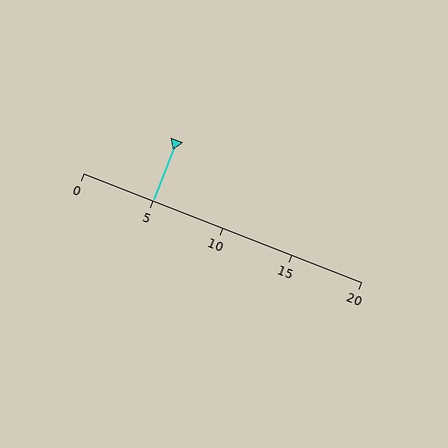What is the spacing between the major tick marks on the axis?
The major ticks are spaced 5 apart.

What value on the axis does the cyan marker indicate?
The marker indicates approximately 5.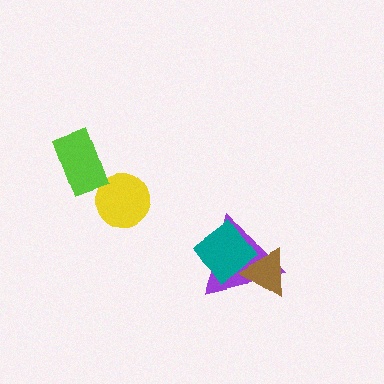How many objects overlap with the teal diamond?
2 objects overlap with the teal diamond.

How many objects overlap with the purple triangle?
2 objects overlap with the purple triangle.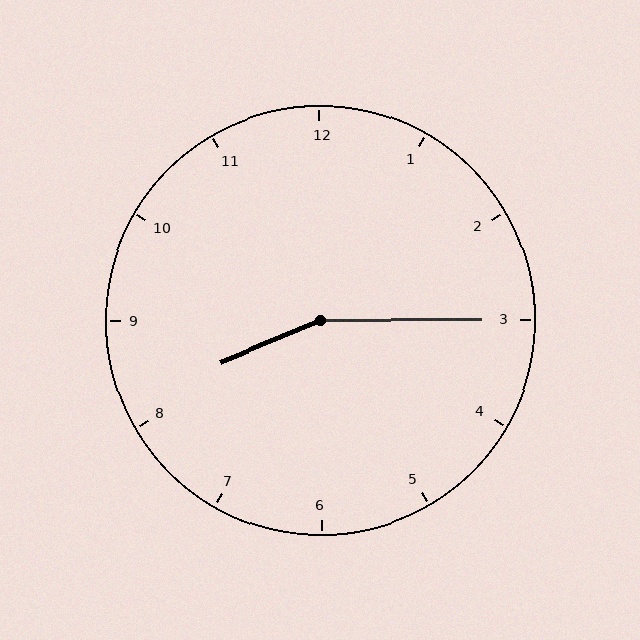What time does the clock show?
8:15.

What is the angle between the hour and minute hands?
Approximately 158 degrees.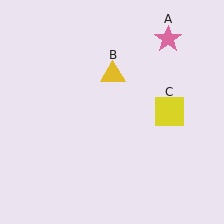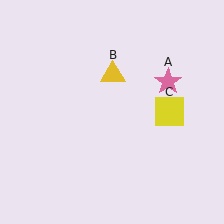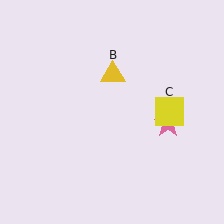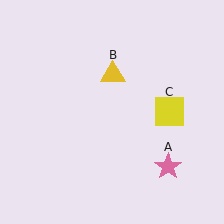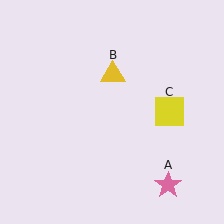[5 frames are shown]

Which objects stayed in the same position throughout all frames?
Yellow triangle (object B) and yellow square (object C) remained stationary.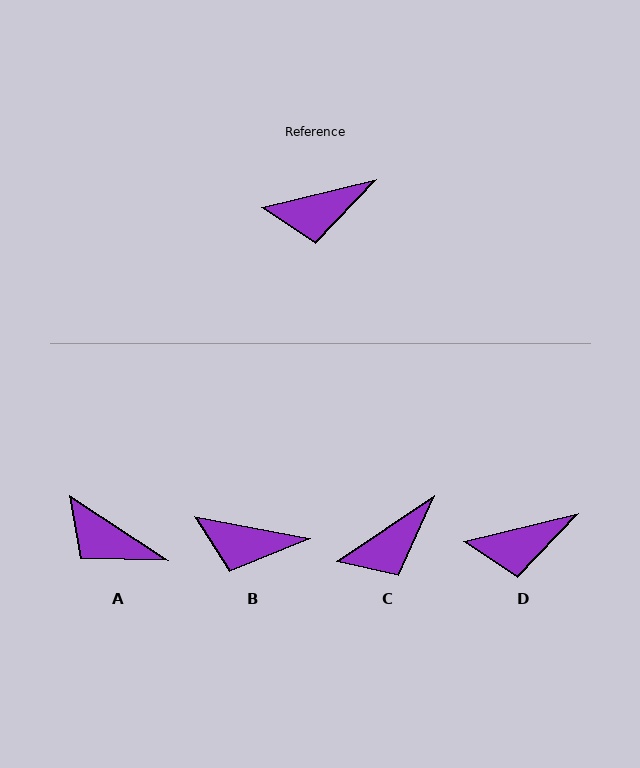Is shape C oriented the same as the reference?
No, it is off by about 20 degrees.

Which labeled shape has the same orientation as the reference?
D.